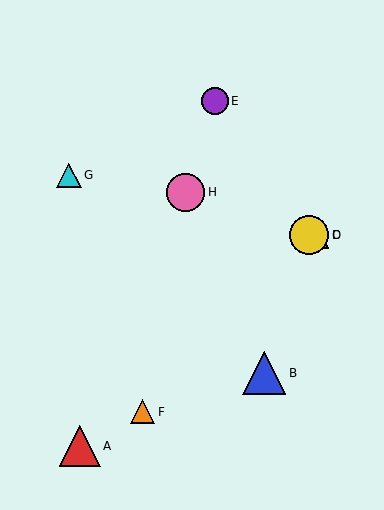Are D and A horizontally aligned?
No, D is at y≈235 and A is at y≈446.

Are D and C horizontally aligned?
Yes, both are at y≈235.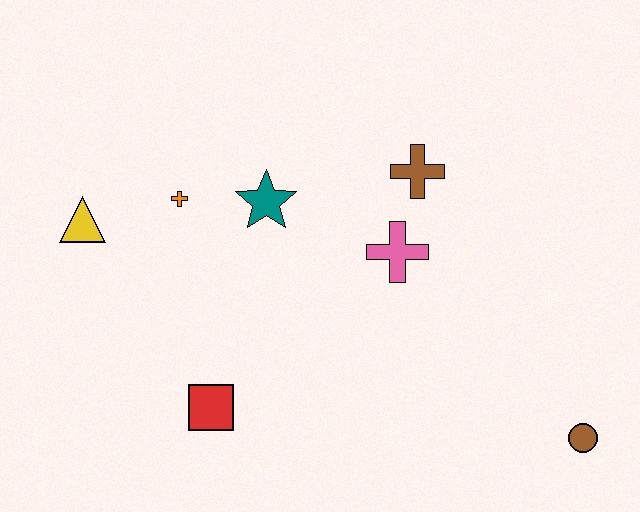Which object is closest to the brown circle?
The pink cross is closest to the brown circle.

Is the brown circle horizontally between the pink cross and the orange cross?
No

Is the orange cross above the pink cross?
Yes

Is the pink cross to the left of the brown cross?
Yes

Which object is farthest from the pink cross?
The yellow triangle is farthest from the pink cross.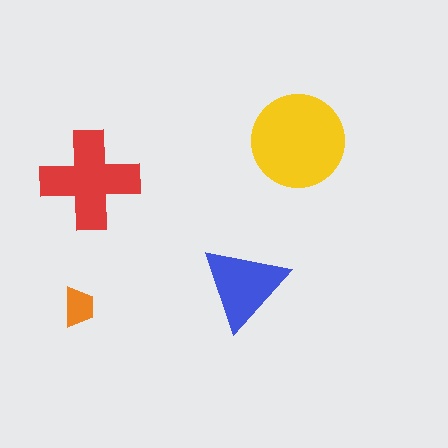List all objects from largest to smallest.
The yellow circle, the red cross, the blue triangle, the orange trapezoid.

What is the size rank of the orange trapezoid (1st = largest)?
4th.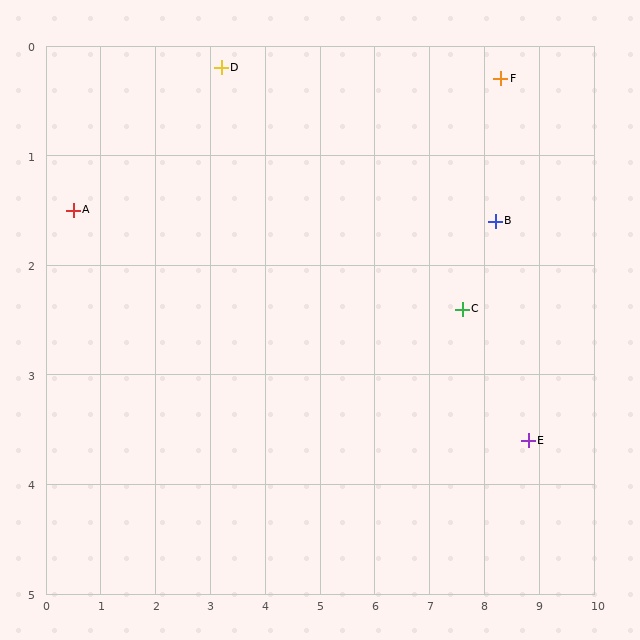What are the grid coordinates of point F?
Point F is at approximately (8.3, 0.3).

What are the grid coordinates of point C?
Point C is at approximately (7.6, 2.4).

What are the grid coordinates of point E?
Point E is at approximately (8.8, 3.6).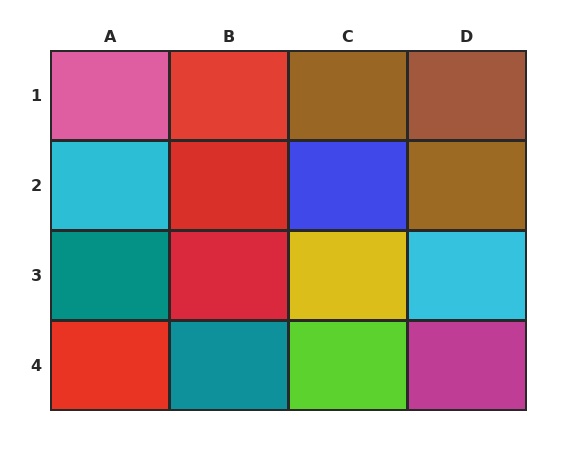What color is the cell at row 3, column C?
Yellow.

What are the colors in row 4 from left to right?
Red, teal, lime, magenta.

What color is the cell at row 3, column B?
Red.